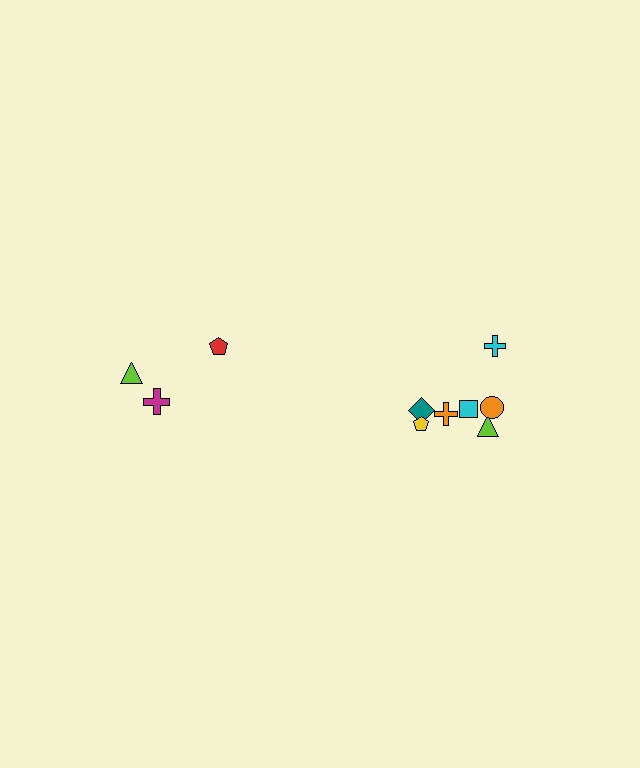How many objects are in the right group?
There are 7 objects.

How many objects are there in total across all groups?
There are 10 objects.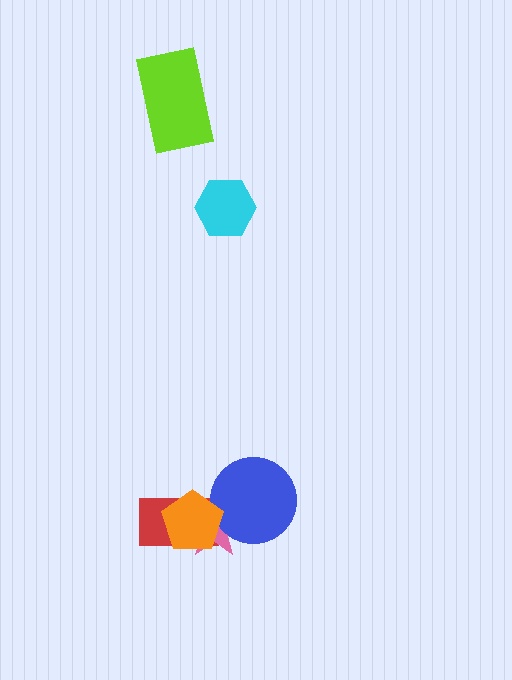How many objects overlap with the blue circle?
2 objects overlap with the blue circle.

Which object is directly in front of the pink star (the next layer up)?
The blue circle is directly in front of the pink star.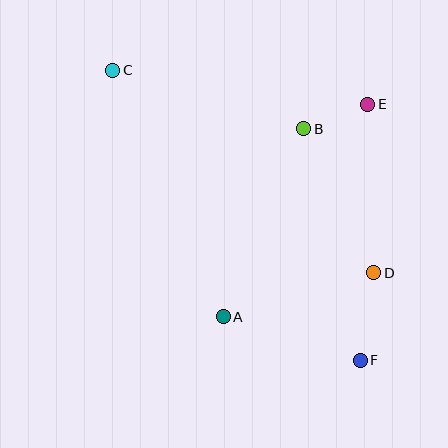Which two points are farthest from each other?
Points C and F are farthest from each other.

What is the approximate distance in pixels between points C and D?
The distance between C and D is approximately 330 pixels.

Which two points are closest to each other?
Points B and E are closest to each other.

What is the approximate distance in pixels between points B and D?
The distance between B and D is approximately 160 pixels.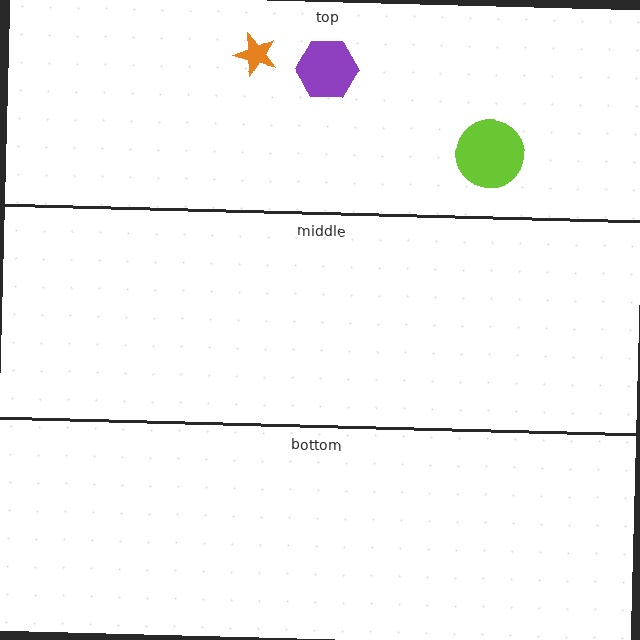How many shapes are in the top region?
3.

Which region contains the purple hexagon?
The top region.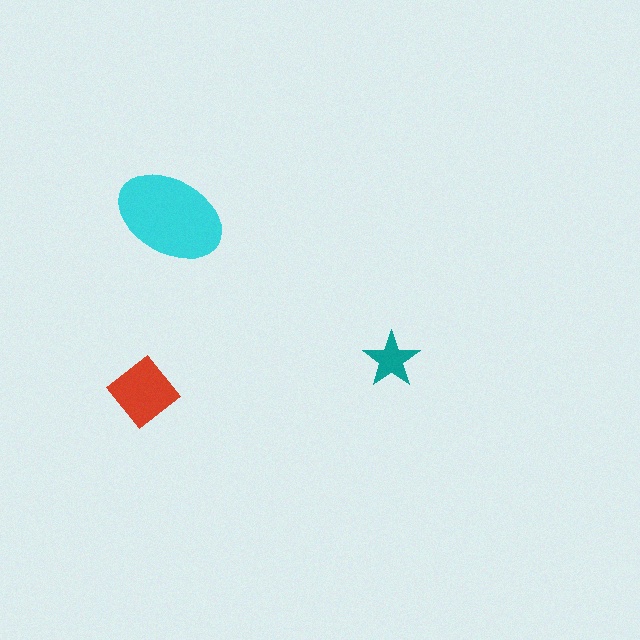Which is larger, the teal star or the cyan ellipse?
The cyan ellipse.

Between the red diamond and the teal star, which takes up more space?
The red diamond.